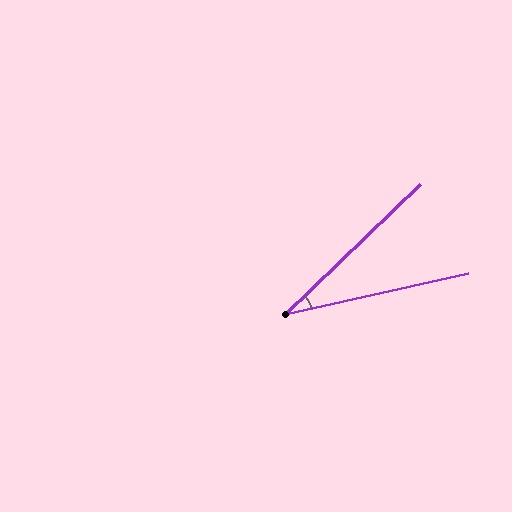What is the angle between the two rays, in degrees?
Approximately 31 degrees.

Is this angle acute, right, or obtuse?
It is acute.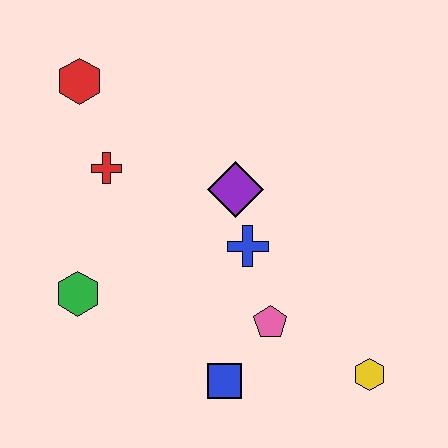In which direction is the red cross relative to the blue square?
The red cross is above the blue square.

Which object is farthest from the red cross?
The yellow hexagon is farthest from the red cross.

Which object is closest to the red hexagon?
The red cross is closest to the red hexagon.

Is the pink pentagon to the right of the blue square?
Yes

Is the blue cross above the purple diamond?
No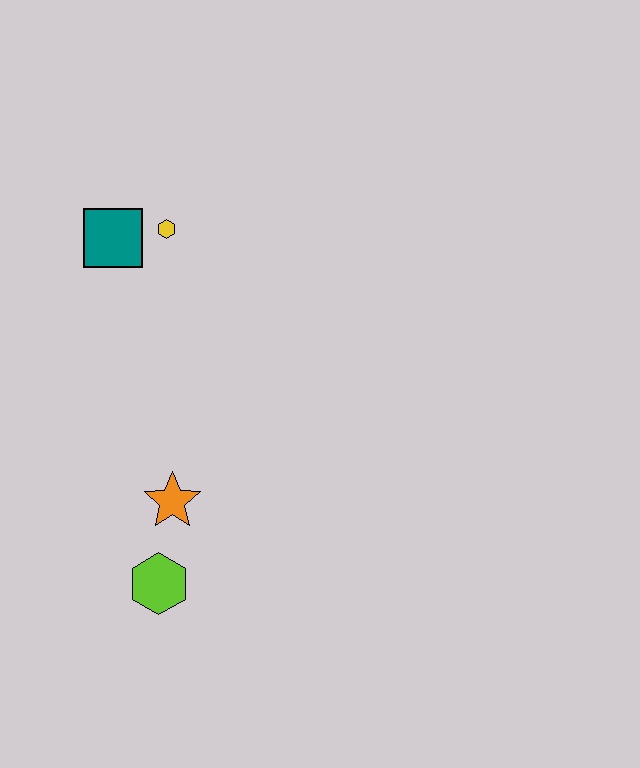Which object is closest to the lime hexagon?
The orange star is closest to the lime hexagon.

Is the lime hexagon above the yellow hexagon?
No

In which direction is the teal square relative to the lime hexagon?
The teal square is above the lime hexagon.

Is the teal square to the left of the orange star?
Yes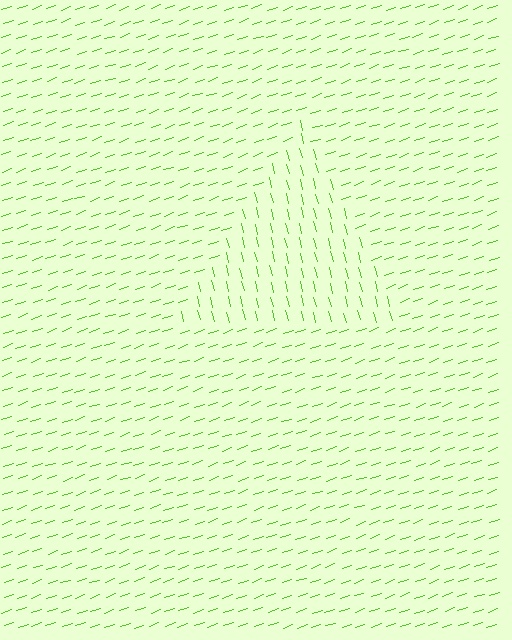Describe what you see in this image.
The image is filled with small lime line segments. A triangle region in the image has lines oriented differently from the surrounding lines, creating a visible texture boundary.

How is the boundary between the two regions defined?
The boundary is defined purely by a change in line orientation (approximately 85 degrees difference). All lines are the same color and thickness.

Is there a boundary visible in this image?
Yes, there is a texture boundary formed by a change in line orientation.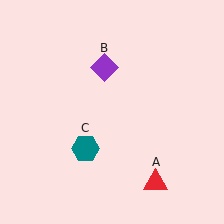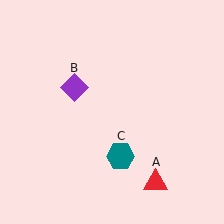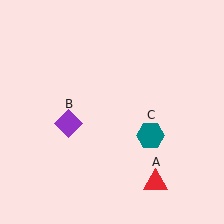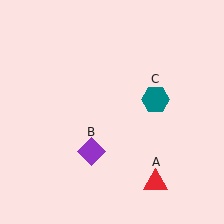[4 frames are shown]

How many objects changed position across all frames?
2 objects changed position: purple diamond (object B), teal hexagon (object C).